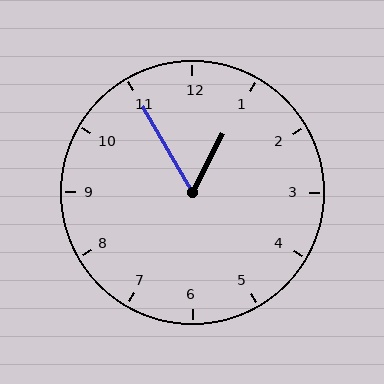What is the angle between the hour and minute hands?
Approximately 58 degrees.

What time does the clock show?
12:55.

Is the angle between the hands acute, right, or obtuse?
It is acute.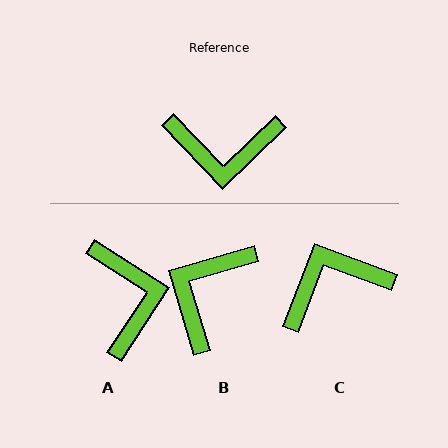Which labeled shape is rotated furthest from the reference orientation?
C, about 155 degrees away.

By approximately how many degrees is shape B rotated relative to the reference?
Approximately 118 degrees clockwise.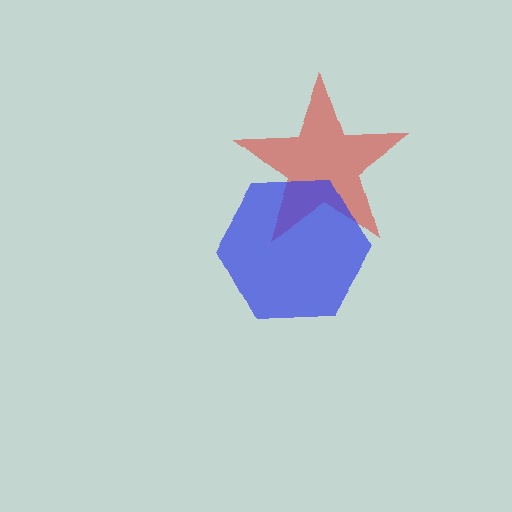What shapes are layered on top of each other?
The layered shapes are: a red star, a blue hexagon.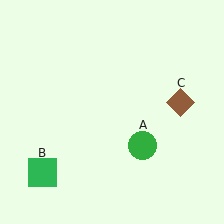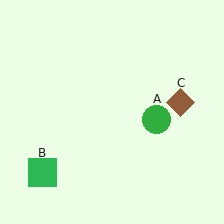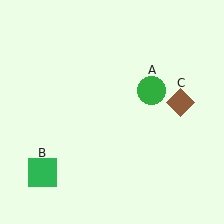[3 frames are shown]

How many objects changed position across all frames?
1 object changed position: green circle (object A).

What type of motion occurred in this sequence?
The green circle (object A) rotated counterclockwise around the center of the scene.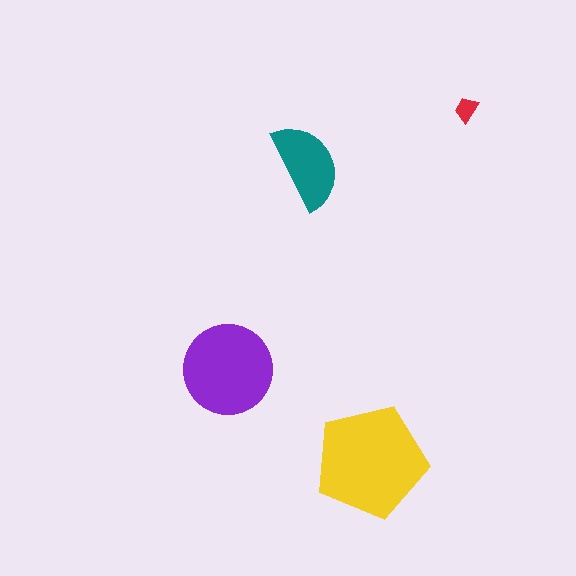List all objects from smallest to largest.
The red trapezoid, the teal semicircle, the purple circle, the yellow pentagon.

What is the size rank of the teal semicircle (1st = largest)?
3rd.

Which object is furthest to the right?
The red trapezoid is rightmost.